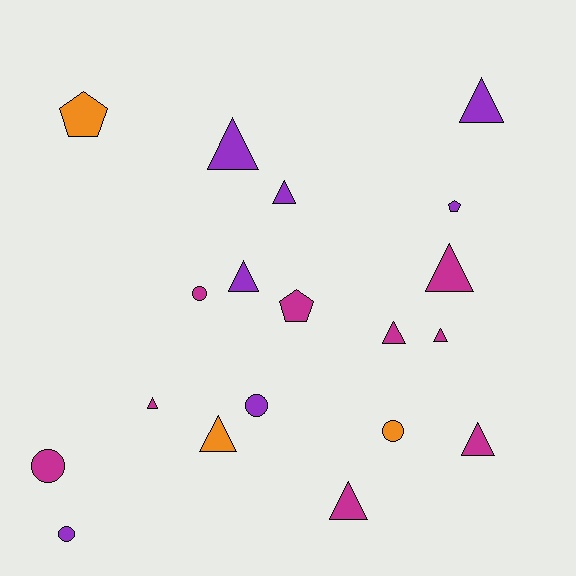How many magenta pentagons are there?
There is 1 magenta pentagon.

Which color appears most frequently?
Magenta, with 9 objects.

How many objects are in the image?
There are 19 objects.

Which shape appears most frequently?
Triangle, with 11 objects.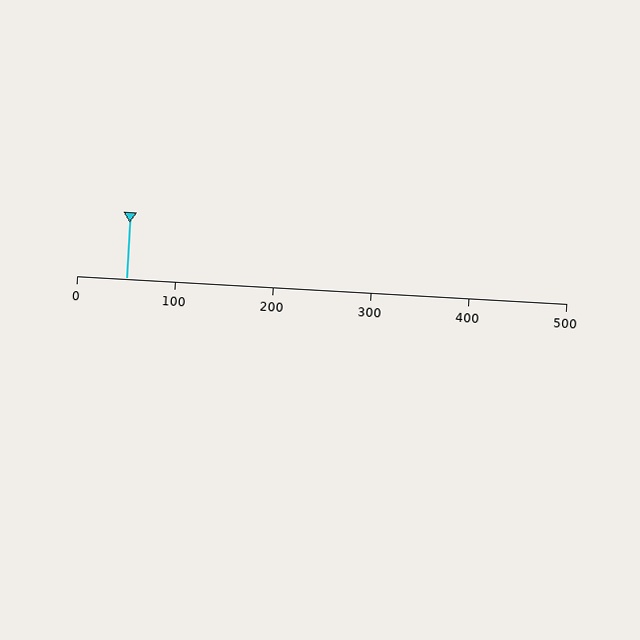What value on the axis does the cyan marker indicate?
The marker indicates approximately 50.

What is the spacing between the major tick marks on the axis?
The major ticks are spaced 100 apart.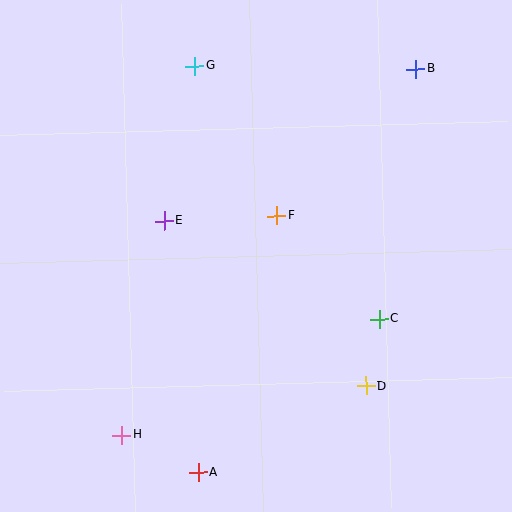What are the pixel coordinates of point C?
Point C is at (379, 319).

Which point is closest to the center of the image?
Point F at (276, 216) is closest to the center.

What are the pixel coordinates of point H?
Point H is at (121, 435).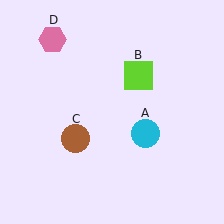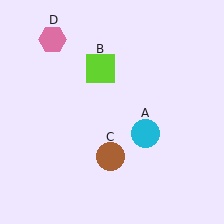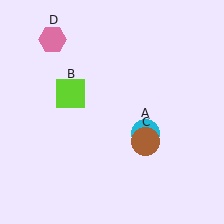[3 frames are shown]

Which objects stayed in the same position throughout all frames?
Cyan circle (object A) and pink hexagon (object D) remained stationary.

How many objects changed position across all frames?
2 objects changed position: lime square (object B), brown circle (object C).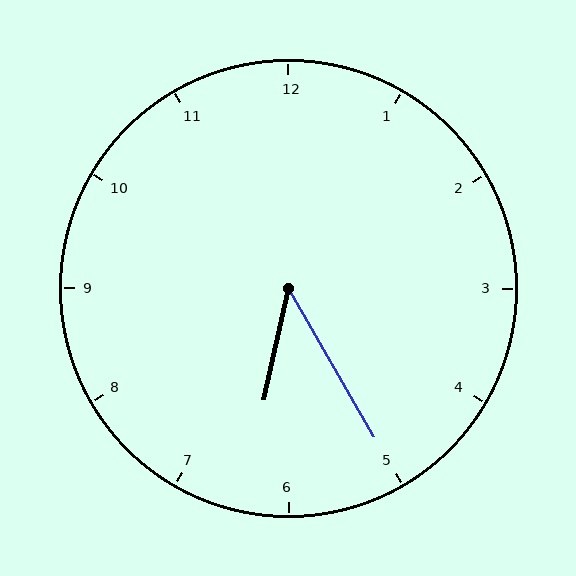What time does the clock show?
6:25.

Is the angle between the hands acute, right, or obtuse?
It is acute.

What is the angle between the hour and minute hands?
Approximately 42 degrees.